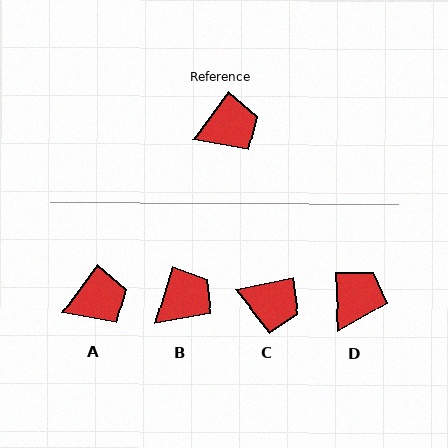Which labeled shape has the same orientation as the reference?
A.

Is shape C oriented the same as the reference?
No, it is off by about 42 degrees.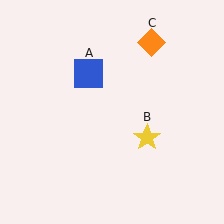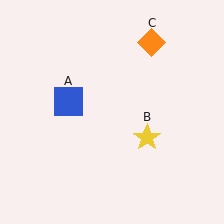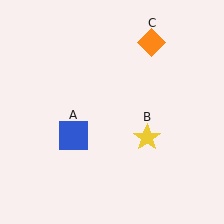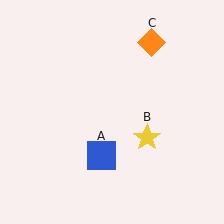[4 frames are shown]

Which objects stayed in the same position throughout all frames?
Yellow star (object B) and orange diamond (object C) remained stationary.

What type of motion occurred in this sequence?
The blue square (object A) rotated counterclockwise around the center of the scene.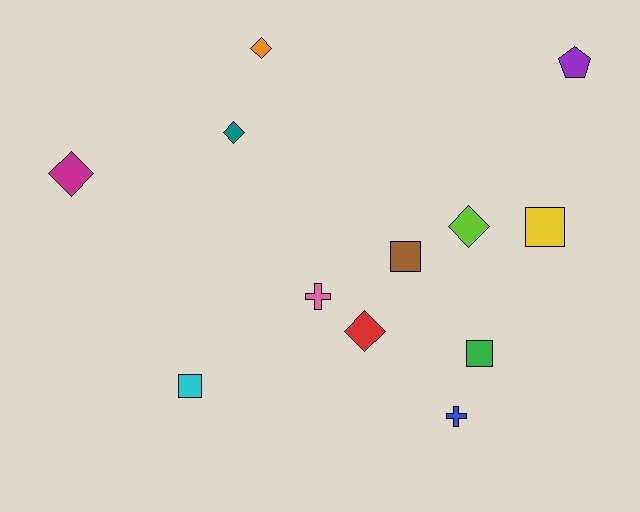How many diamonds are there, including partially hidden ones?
There are 5 diamonds.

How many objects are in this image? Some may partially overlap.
There are 12 objects.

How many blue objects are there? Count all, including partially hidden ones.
There is 1 blue object.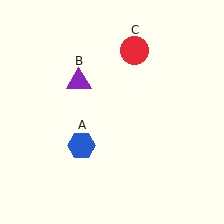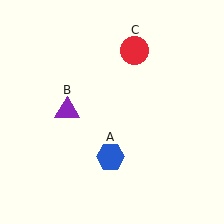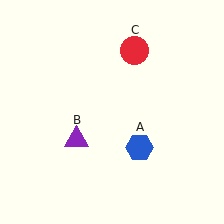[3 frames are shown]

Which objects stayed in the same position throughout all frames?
Red circle (object C) remained stationary.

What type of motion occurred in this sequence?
The blue hexagon (object A), purple triangle (object B) rotated counterclockwise around the center of the scene.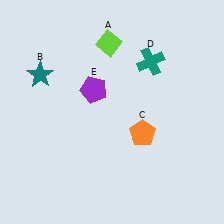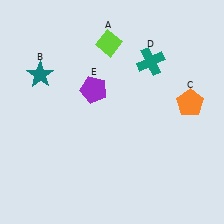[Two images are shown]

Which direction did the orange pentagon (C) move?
The orange pentagon (C) moved right.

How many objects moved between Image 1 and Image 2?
1 object moved between the two images.